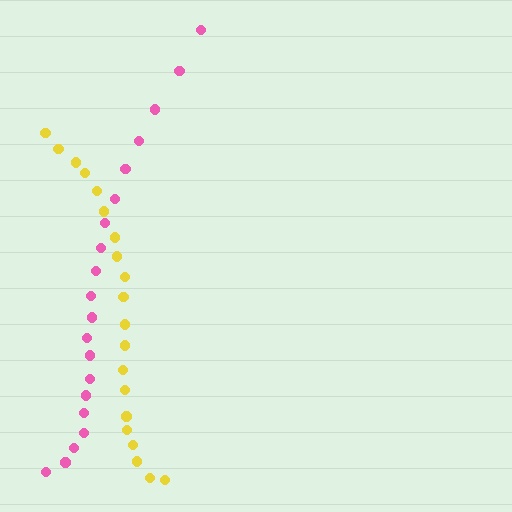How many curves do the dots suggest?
There are 2 distinct paths.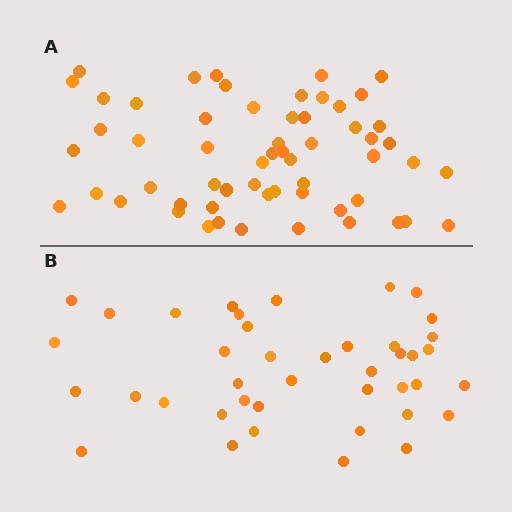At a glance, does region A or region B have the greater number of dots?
Region A (the top region) has more dots.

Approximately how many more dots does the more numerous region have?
Region A has approximately 15 more dots than region B.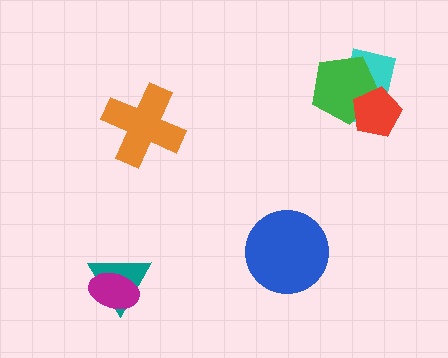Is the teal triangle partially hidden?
Yes, it is partially covered by another shape.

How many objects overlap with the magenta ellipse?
1 object overlaps with the magenta ellipse.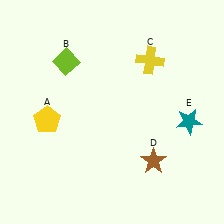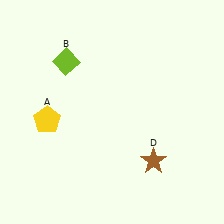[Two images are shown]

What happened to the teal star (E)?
The teal star (E) was removed in Image 2. It was in the bottom-right area of Image 1.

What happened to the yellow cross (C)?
The yellow cross (C) was removed in Image 2. It was in the top-right area of Image 1.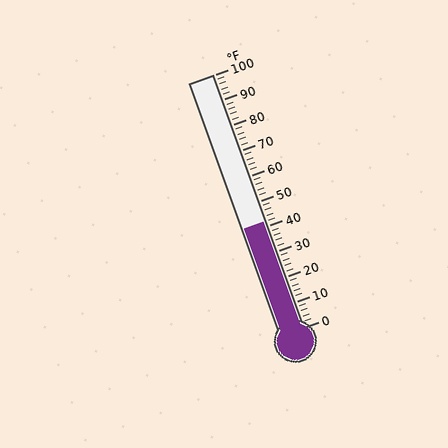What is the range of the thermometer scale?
The thermometer scale ranges from 0°F to 100°F.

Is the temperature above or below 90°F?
The temperature is below 90°F.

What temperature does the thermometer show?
The thermometer shows approximately 42°F.